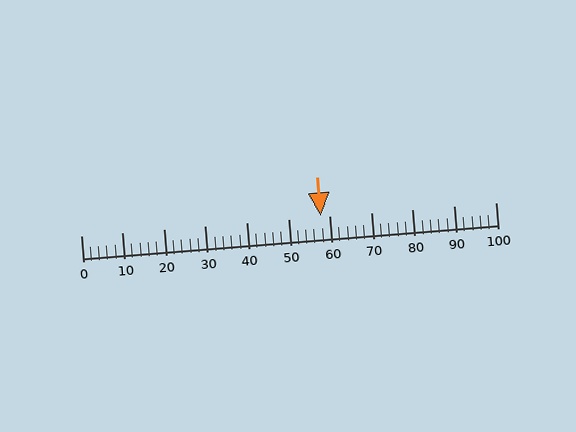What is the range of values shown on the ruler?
The ruler shows values from 0 to 100.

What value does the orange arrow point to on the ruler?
The orange arrow points to approximately 58.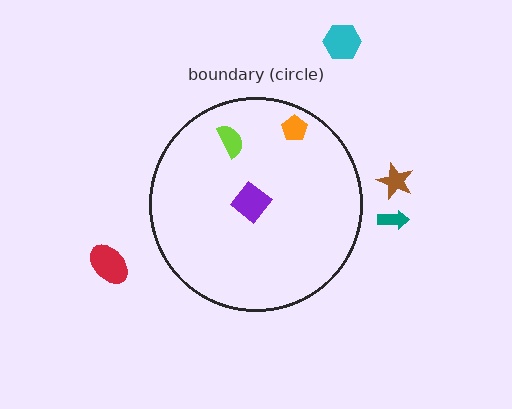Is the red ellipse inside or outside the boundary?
Outside.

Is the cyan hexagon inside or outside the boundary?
Outside.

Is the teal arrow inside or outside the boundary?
Outside.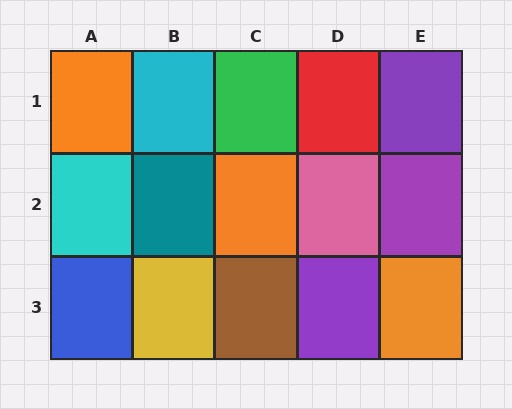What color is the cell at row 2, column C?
Orange.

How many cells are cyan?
2 cells are cyan.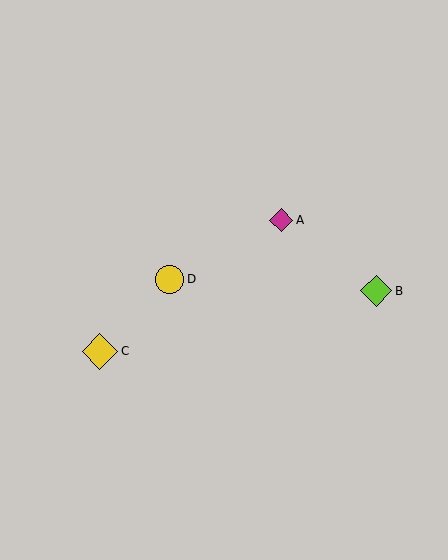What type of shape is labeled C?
Shape C is a yellow diamond.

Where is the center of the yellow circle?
The center of the yellow circle is at (170, 279).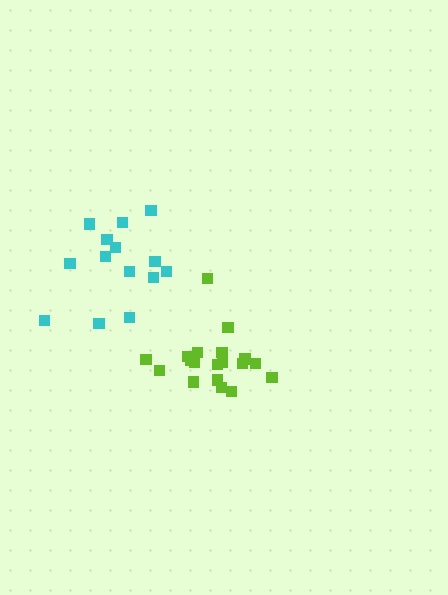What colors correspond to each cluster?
The clusters are colored: cyan, lime.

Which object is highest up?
The cyan cluster is topmost.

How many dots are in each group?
Group 1: 14 dots, Group 2: 19 dots (33 total).